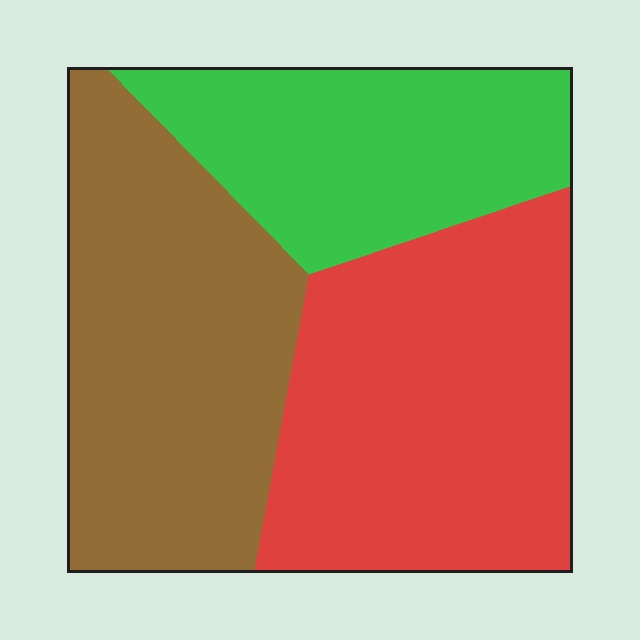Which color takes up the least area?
Green, at roughly 25%.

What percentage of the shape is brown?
Brown covers around 35% of the shape.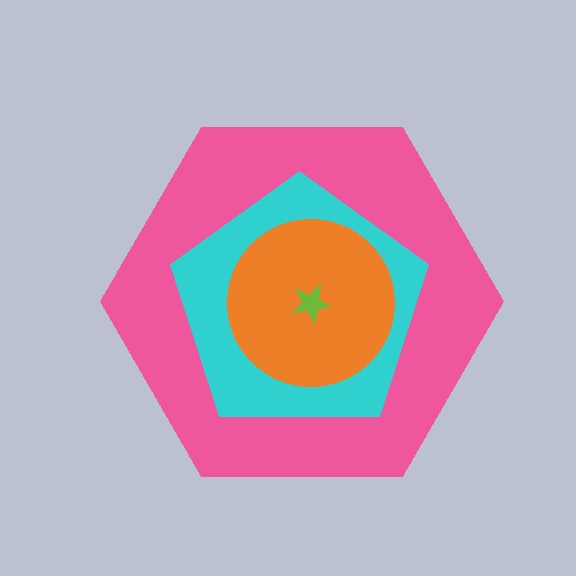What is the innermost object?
The lime star.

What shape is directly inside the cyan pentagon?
The orange circle.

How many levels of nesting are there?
4.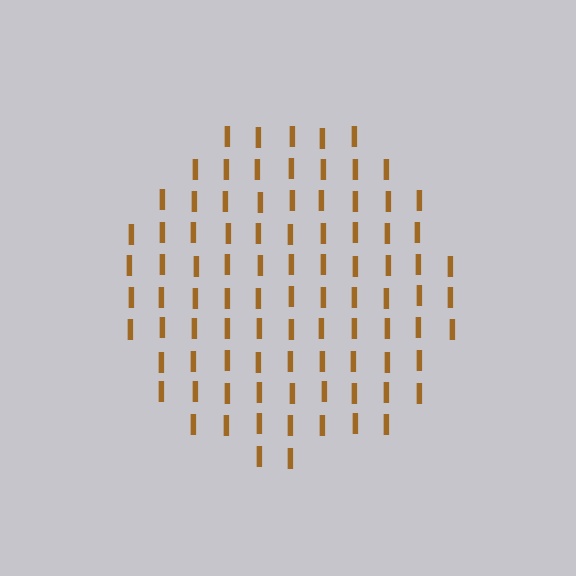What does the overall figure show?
The overall figure shows a circle.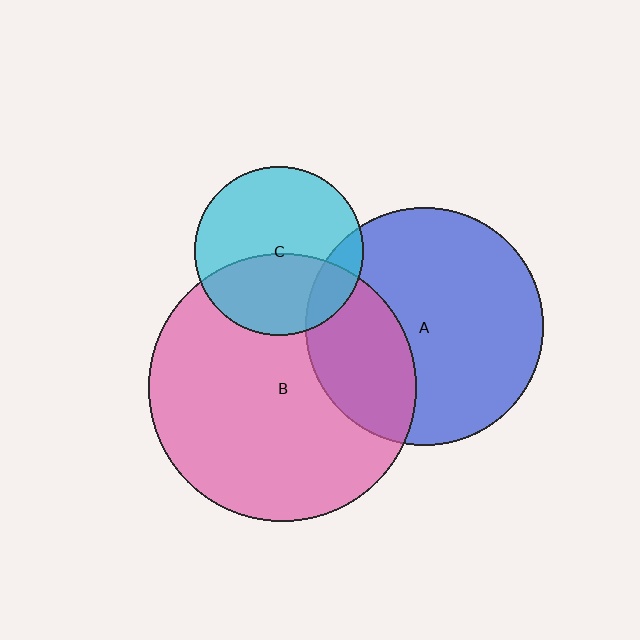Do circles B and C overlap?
Yes.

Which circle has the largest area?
Circle B (pink).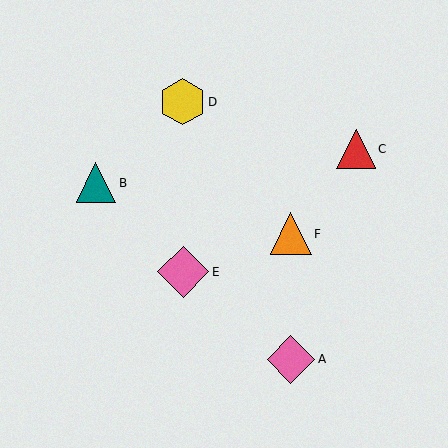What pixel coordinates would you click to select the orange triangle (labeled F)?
Click at (291, 234) to select the orange triangle F.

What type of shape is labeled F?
Shape F is an orange triangle.